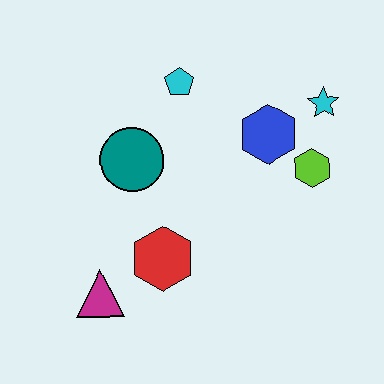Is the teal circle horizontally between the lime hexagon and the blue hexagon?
No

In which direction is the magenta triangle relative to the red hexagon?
The magenta triangle is to the left of the red hexagon.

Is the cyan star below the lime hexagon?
No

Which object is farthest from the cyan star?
The magenta triangle is farthest from the cyan star.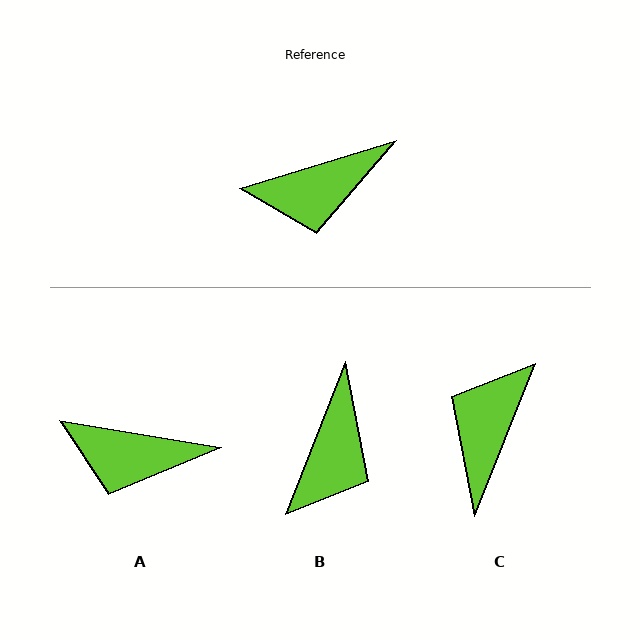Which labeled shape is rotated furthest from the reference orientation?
C, about 129 degrees away.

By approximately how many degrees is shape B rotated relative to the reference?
Approximately 52 degrees counter-clockwise.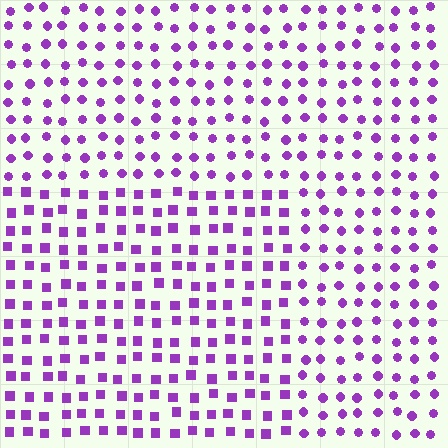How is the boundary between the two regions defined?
The boundary is defined by a change in element shape: squares inside vs. circles outside. All elements share the same color and spacing.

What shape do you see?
I see a rectangle.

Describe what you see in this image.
The image is filled with small purple elements arranged in a uniform grid. A rectangle-shaped region contains squares, while the surrounding area contains circles. The boundary is defined purely by the change in element shape.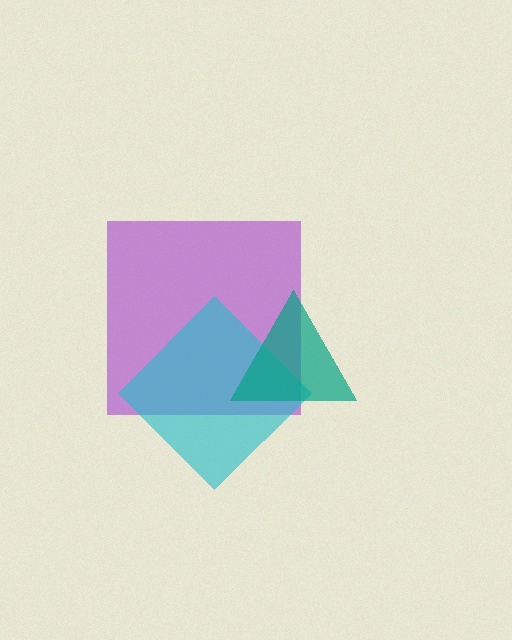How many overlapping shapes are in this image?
There are 3 overlapping shapes in the image.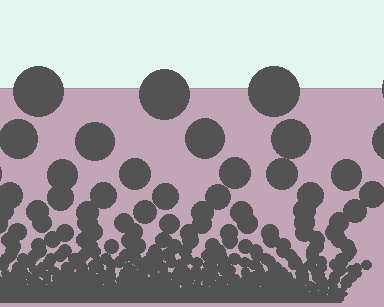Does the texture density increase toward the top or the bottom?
Density increases toward the bottom.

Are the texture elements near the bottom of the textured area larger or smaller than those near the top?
Smaller. The gradient is inverted — elements near the bottom are smaller and denser.